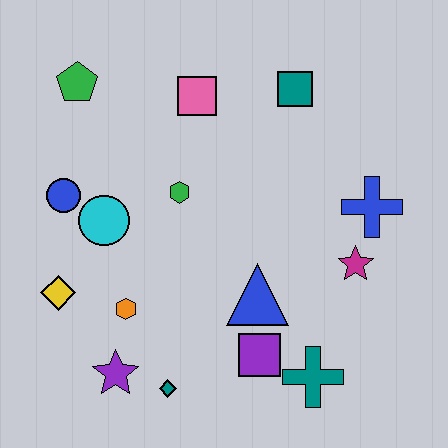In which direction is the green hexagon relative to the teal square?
The green hexagon is to the left of the teal square.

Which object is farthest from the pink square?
The teal cross is farthest from the pink square.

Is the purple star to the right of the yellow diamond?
Yes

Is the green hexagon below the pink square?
Yes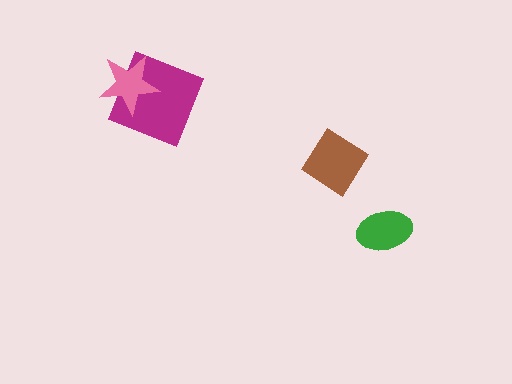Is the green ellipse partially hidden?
No, no other shape covers it.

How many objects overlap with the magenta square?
1 object overlaps with the magenta square.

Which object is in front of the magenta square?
The pink star is in front of the magenta square.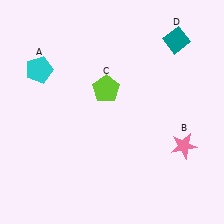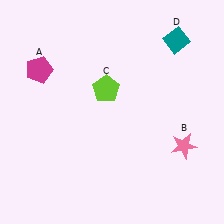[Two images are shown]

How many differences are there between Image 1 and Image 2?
There is 1 difference between the two images.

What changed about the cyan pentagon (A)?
In Image 1, A is cyan. In Image 2, it changed to magenta.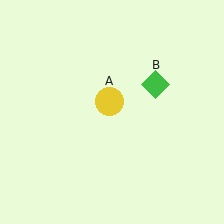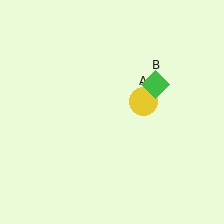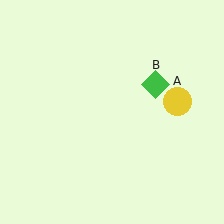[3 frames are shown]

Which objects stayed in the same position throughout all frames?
Green diamond (object B) remained stationary.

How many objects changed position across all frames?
1 object changed position: yellow circle (object A).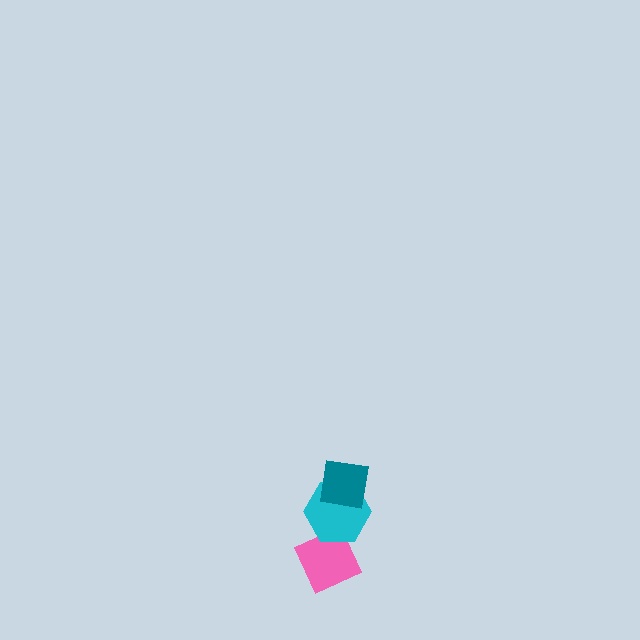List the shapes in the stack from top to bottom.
From top to bottom: the teal square, the cyan hexagon, the pink diamond.